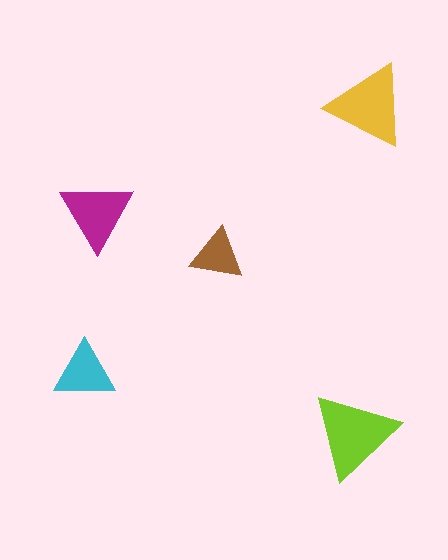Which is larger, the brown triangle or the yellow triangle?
The yellow one.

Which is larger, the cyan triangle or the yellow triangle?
The yellow one.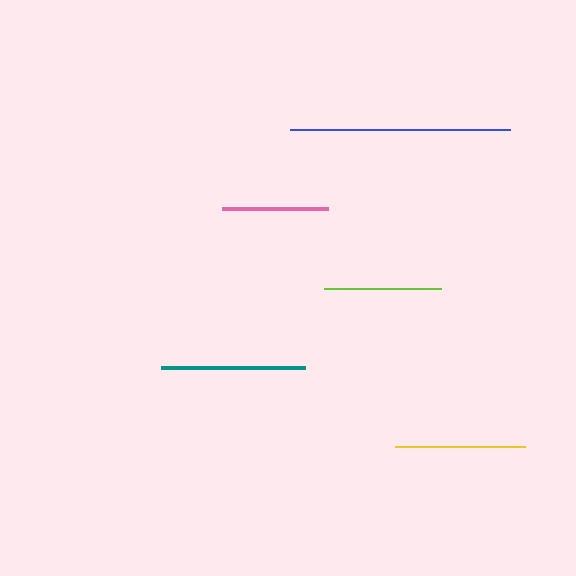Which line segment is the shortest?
The pink line is the shortest at approximately 106 pixels.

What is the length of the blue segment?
The blue segment is approximately 220 pixels long.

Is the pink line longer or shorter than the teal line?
The teal line is longer than the pink line.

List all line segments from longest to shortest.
From longest to shortest: blue, teal, yellow, lime, pink.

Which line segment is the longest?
The blue line is the longest at approximately 220 pixels.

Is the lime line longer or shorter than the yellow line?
The yellow line is longer than the lime line.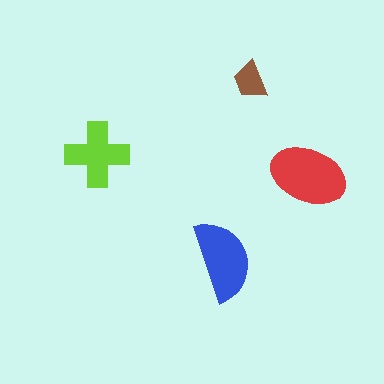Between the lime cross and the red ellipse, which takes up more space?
The red ellipse.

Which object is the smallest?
The brown trapezoid.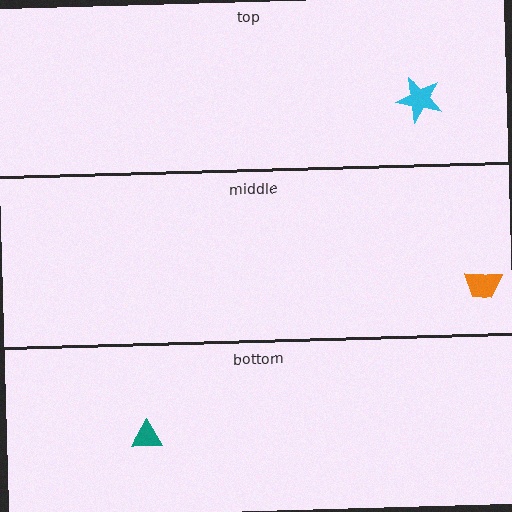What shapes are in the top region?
The cyan star.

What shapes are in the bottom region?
The teal triangle.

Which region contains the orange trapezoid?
The middle region.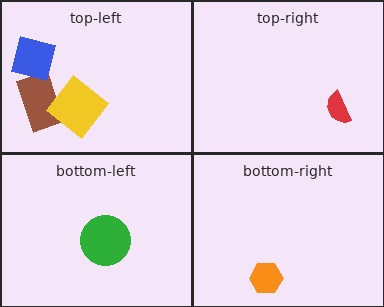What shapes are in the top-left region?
The brown rectangle, the blue square, the yellow diamond.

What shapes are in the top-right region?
The red semicircle.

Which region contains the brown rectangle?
The top-left region.